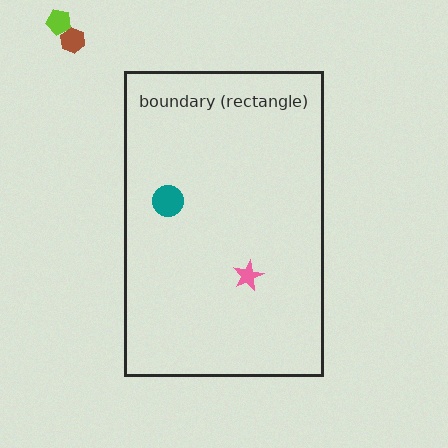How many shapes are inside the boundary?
2 inside, 2 outside.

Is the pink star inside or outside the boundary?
Inside.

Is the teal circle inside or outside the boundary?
Inside.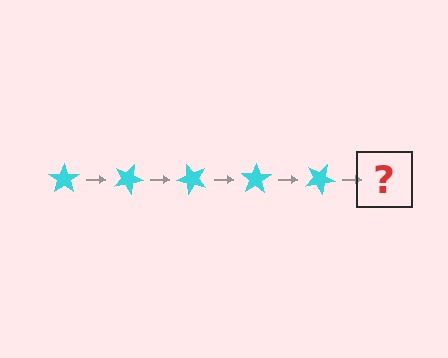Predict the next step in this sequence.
The next step is a cyan star rotated 125 degrees.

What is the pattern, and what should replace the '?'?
The pattern is that the star rotates 25 degrees each step. The '?' should be a cyan star rotated 125 degrees.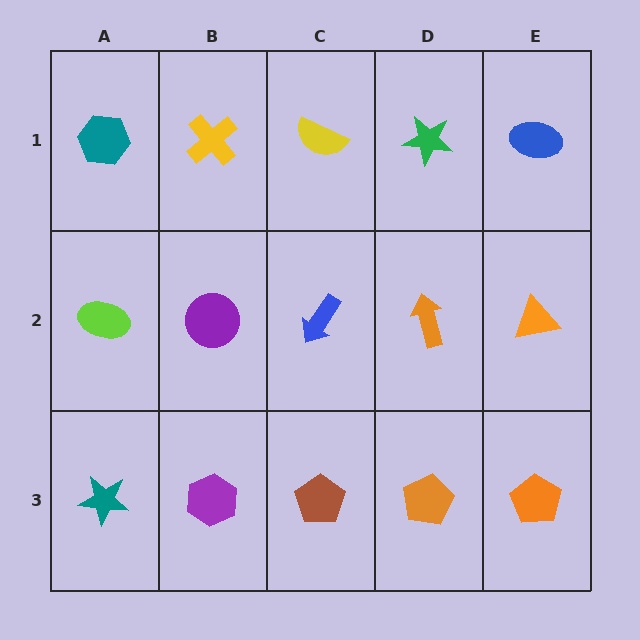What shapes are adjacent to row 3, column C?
A blue arrow (row 2, column C), a purple hexagon (row 3, column B), an orange pentagon (row 3, column D).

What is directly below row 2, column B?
A purple hexagon.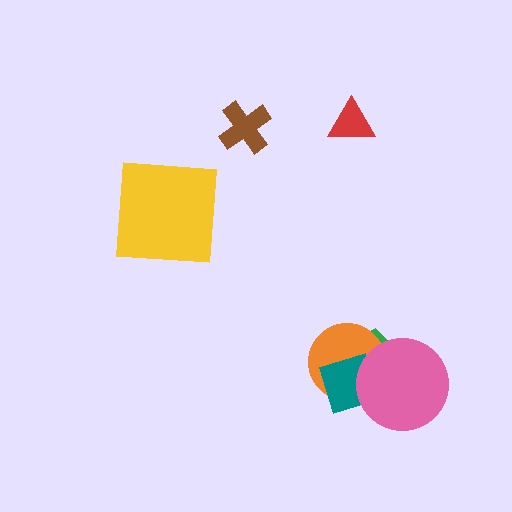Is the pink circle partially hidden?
No, no other shape covers it.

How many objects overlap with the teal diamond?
3 objects overlap with the teal diamond.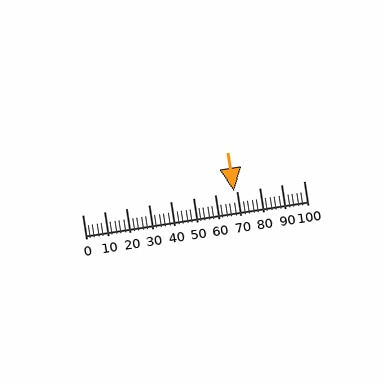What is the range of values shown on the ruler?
The ruler shows values from 0 to 100.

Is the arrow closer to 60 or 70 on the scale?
The arrow is closer to 70.